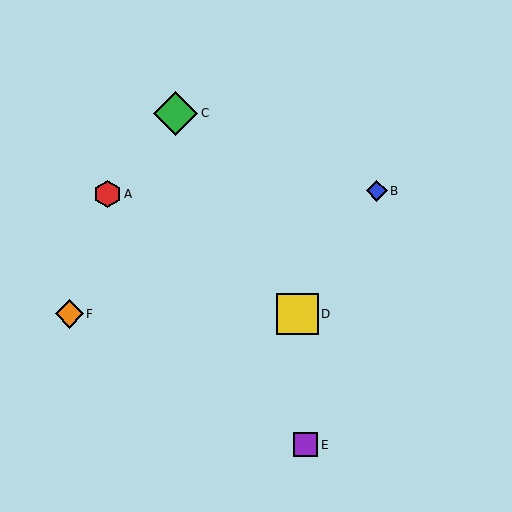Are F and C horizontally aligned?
No, F is at y≈314 and C is at y≈113.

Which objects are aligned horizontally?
Objects D, F are aligned horizontally.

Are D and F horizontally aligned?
Yes, both are at y≈314.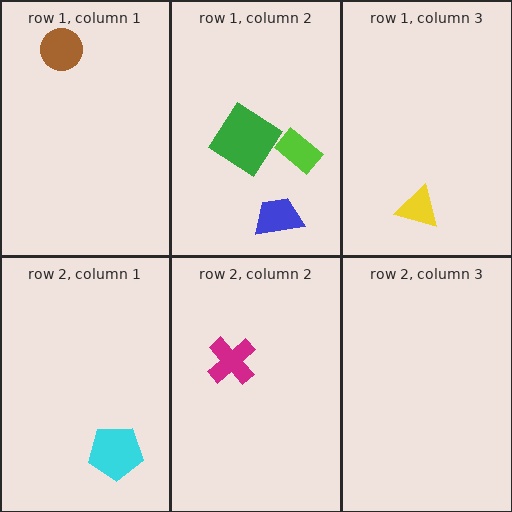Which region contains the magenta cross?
The row 2, column 2 region.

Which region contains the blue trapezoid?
The row 1, column 2 region.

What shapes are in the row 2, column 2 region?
The magenta cross.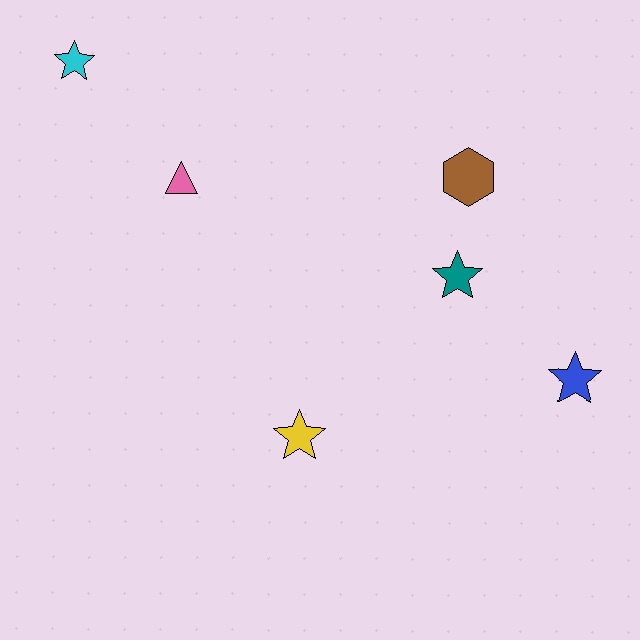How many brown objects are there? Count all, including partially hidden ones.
There is 1 brown object.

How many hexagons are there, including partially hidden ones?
There is 1 hexagon.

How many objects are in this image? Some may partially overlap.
There are 6 objects.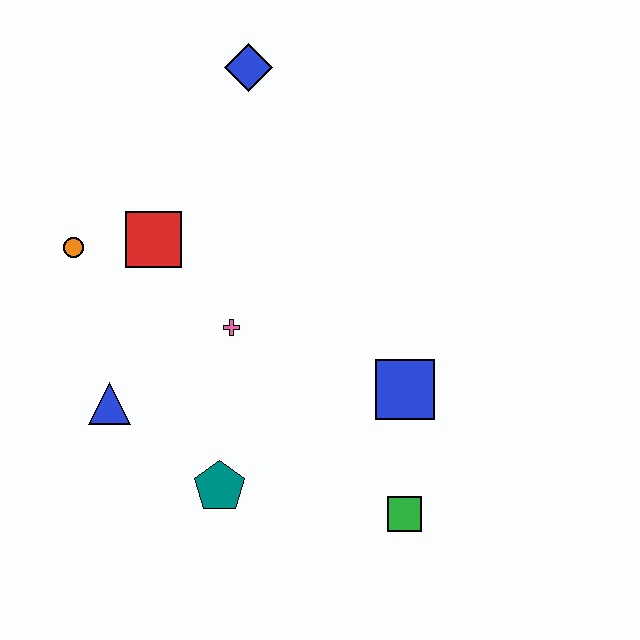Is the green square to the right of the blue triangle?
Yes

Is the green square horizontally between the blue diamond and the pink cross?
No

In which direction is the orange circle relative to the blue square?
The orange circle is to the left of the blue square.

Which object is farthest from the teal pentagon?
The blue diamond is farthest from the teal pentagon.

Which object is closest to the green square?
The blue square is closest to the green square.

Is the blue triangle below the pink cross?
Yes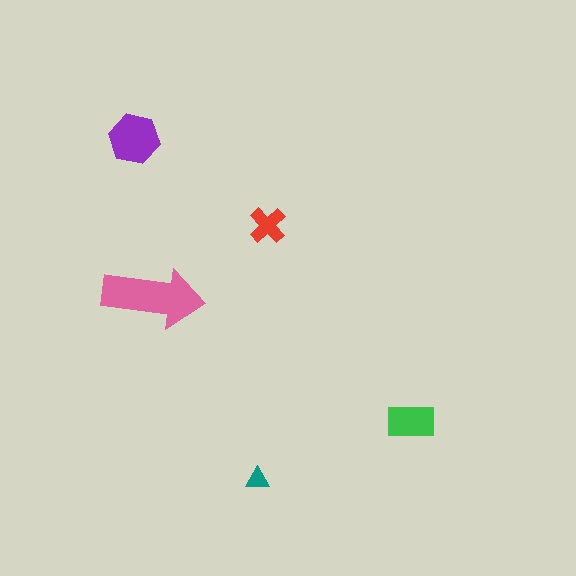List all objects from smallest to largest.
The teal triangle, the red cross, the green rectangle, the purple hexagon, the pink arrow.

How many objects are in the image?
There are 5 objects in the image.